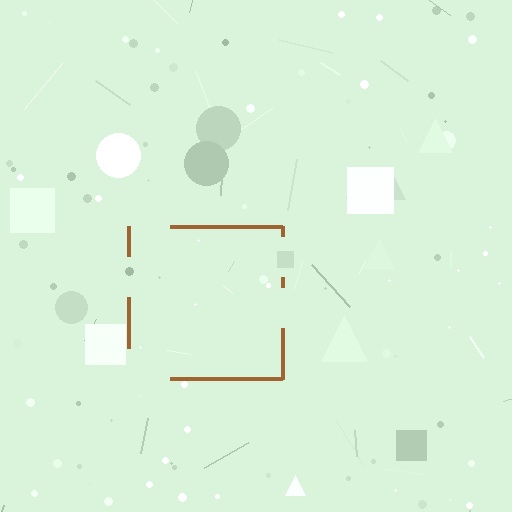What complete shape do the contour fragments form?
The contour fragments form a square.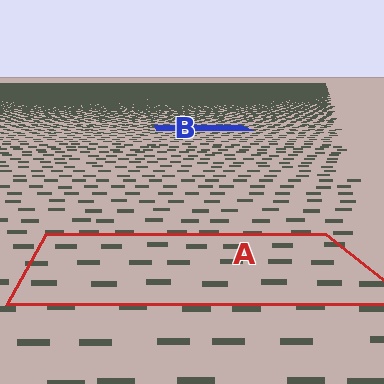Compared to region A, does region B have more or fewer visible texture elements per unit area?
Region B has more texture elements per unit area — they are packed more densely because it is farther away.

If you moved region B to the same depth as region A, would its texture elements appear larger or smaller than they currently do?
They would appear larger. At a closer depth, the same texture elements are projected at a bigger on-screen size.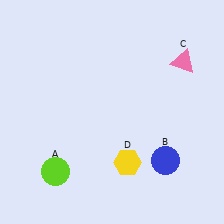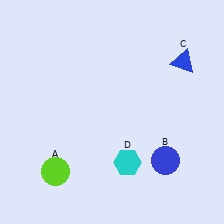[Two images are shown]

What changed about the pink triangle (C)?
In Image 1, C is pink. In Image 2, it changed to blue.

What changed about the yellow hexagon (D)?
In Image 1, D is yellow. In Image 2, it changed to cyan.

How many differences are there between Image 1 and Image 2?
There are 2 differences between the two images.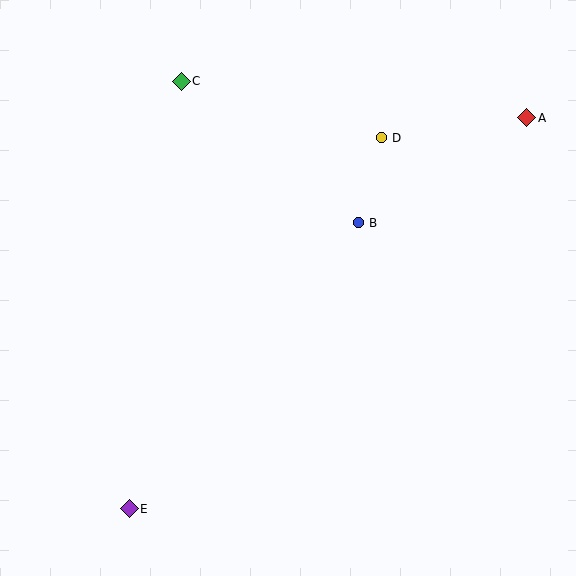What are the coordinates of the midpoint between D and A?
The midpoint between D and A is at (454, 128).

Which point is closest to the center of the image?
Point B at (358, 223) is closest to the center.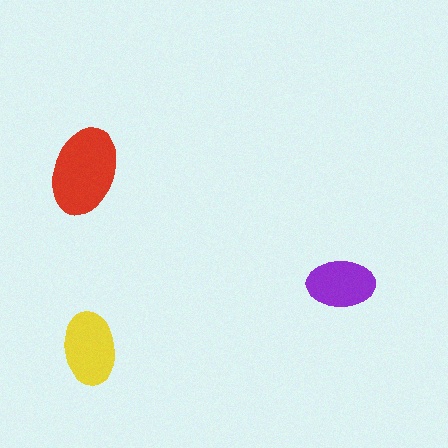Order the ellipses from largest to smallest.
the red one, the yellow one, the purple one.